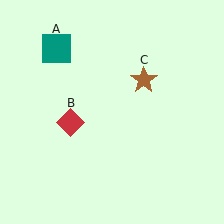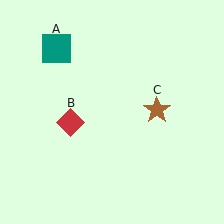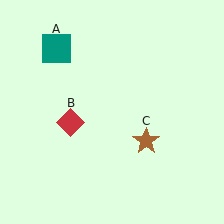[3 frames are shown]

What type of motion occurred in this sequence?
The brown star (object C) rotated clockwise around the center of the scene.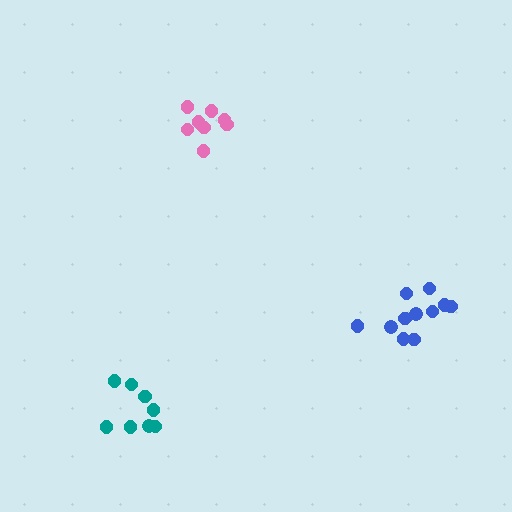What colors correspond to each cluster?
The clusters are colored: teal, blue, pink.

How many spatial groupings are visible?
There are 3 spatial groupings.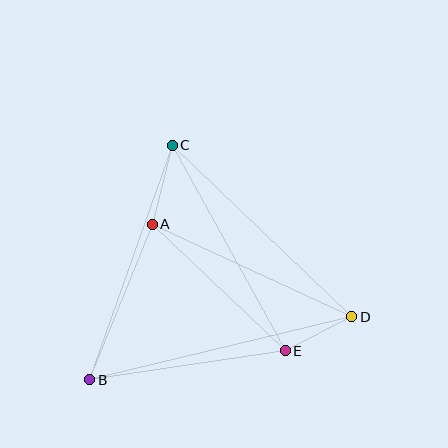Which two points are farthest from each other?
Points B and D are farthest from each other.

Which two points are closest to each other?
Points D and E are closest to each other.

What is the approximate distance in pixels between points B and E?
The distance between B and E is approximately 197 pixels.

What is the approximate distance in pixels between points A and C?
The distance between A and C is approximately 81 pixels.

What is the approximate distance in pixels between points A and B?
The distance between A and B is approximately 168 pixels.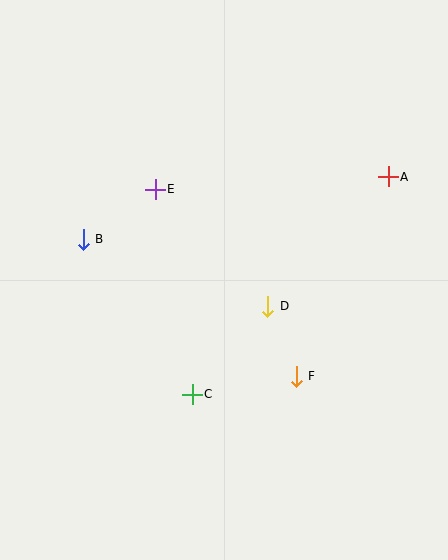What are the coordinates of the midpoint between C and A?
The midpoint between C and A is at (290, 286).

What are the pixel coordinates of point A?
Point A is at (388, 177).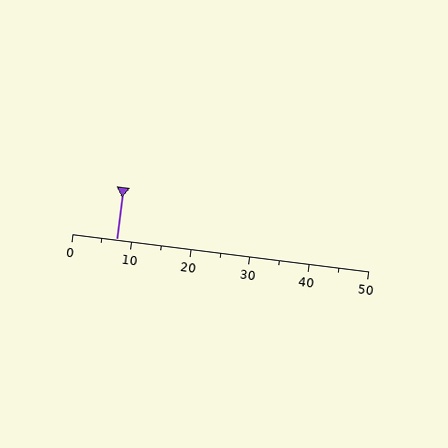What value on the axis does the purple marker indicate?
The marker indicates approximately 7.5.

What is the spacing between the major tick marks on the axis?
The major ticks are spaced 10 apart.